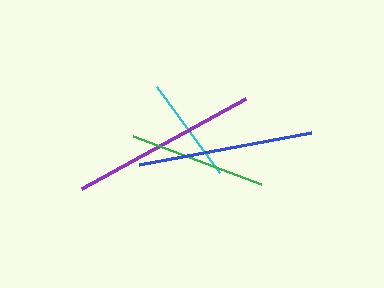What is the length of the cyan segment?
The cyan segment is approximately 107 pixels long.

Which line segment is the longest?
The purple line is the longest at approximately 187 pixels.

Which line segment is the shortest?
The cyan line is the shortest at approximately 107 pixels.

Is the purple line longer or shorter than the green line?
The purple line is longer than the green line.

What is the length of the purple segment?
The purple segment is approximately 187 pixels long.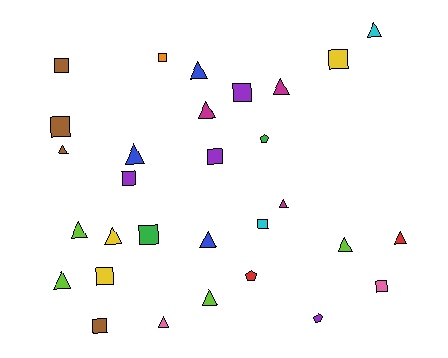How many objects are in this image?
There are 30 objects.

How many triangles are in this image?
There are 15 triangles.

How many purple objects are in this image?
There are 4 purple objects.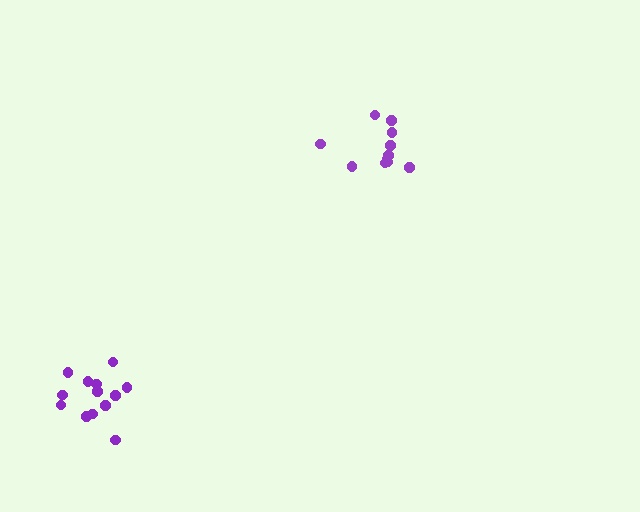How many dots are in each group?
Group 1: 11 dots, Group 2: 13 dots (24 total).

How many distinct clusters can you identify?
There are 2 distinct clusters.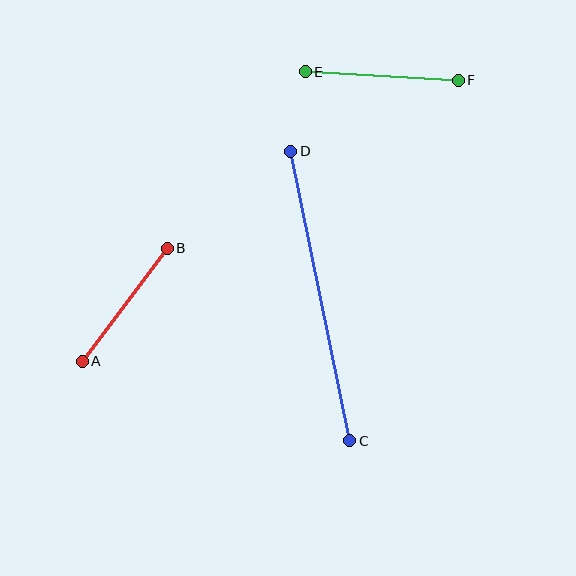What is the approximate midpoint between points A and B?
The midpoint is at approximately (125, 305) pixels.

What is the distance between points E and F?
The distance is approximately 153 pixels.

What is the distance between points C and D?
The distance is approximately 295 pixels.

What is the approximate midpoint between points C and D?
The midpoint is at approximately (320, 296) pixels.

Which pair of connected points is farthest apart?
Points C and D are farthest apart.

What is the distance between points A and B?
The distance is approximately 142 pixels.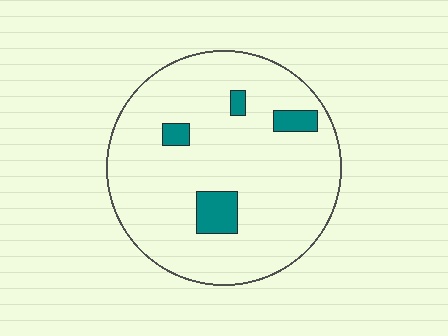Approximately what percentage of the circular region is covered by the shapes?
Approximately 10%.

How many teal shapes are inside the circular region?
4.